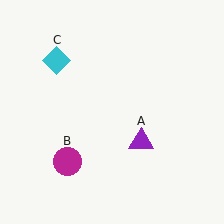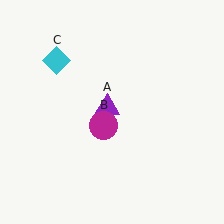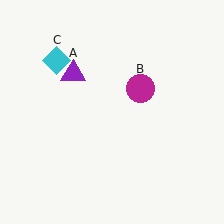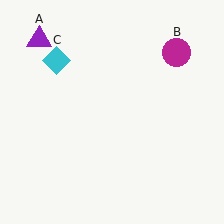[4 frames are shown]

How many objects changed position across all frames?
2 objects changed position: purple triangle (object A), magenta circle (object B).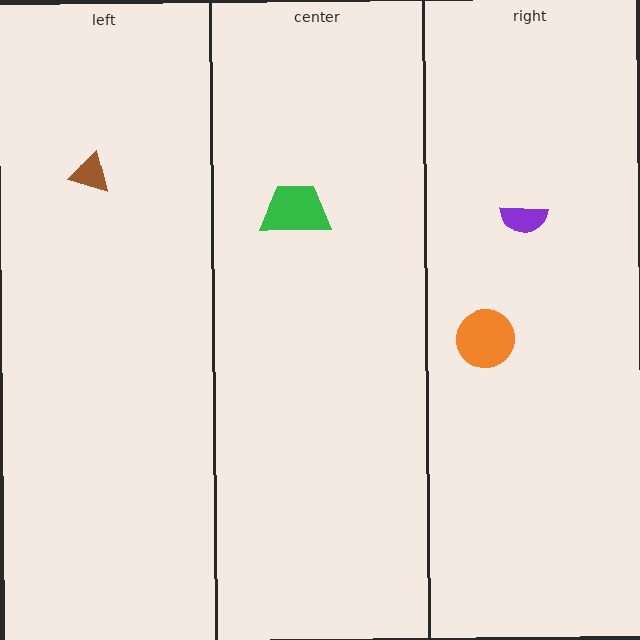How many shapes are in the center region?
1.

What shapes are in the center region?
The green trapezoid.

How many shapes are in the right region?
2.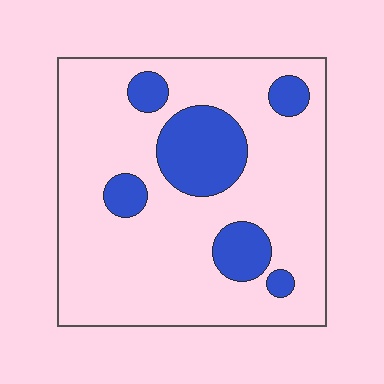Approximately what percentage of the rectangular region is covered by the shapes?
Approximately 20%.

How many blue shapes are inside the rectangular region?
6.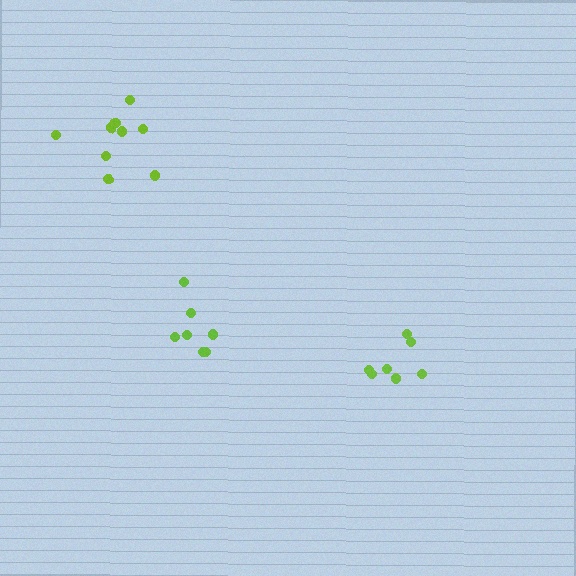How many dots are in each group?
Group 1: 9 dots, Group 2: 7 dots, Group 3: 7 dots (23 total).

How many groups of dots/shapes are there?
There are 3 groups.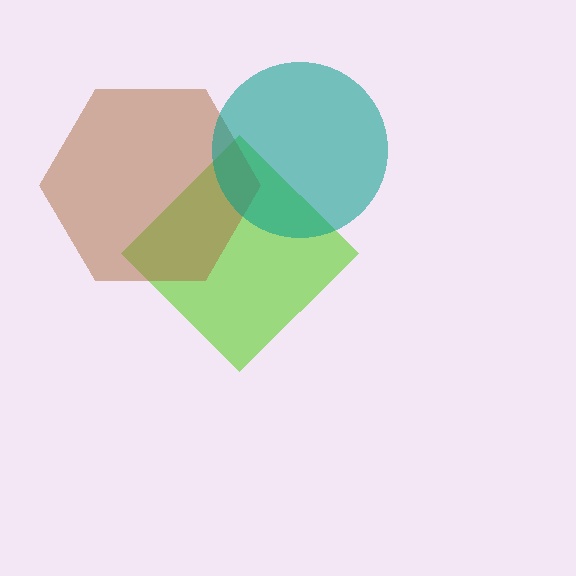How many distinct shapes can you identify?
There are 3 distinct shapes: a lime diamond, a brown hexagon, a teal circle.